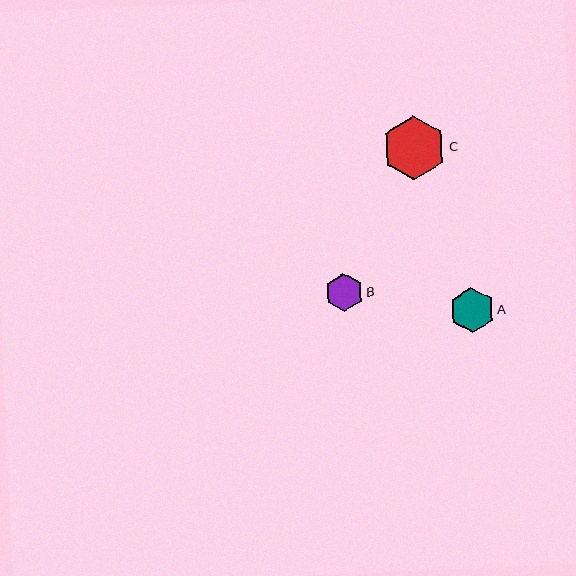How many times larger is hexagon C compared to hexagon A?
Hexagon C is approximately 1.4 times the size of hexagon A.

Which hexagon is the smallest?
Hexagon B is the smallest with a size of approximately 38 pixels.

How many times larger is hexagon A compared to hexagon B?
Hexagon A is approximately 1.2 times the size of hexagon B.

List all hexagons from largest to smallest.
From largest to smallest: C, A, B.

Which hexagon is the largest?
Hexagon C is the largest with a size of approximately 64 pixels.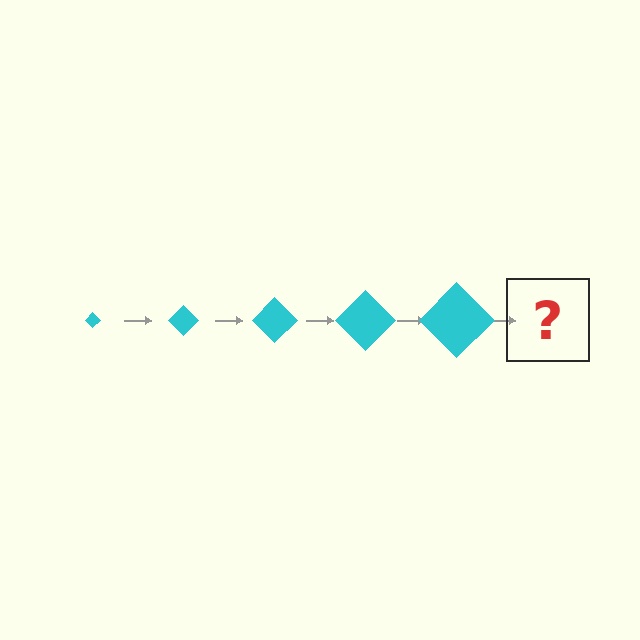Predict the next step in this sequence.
The next step is a cyan diamond, larger than the previous one.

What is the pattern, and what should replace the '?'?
The pattern is that the diamond gets progressively larger each step. The '?' should be a cyan diamond, larger than the previous one.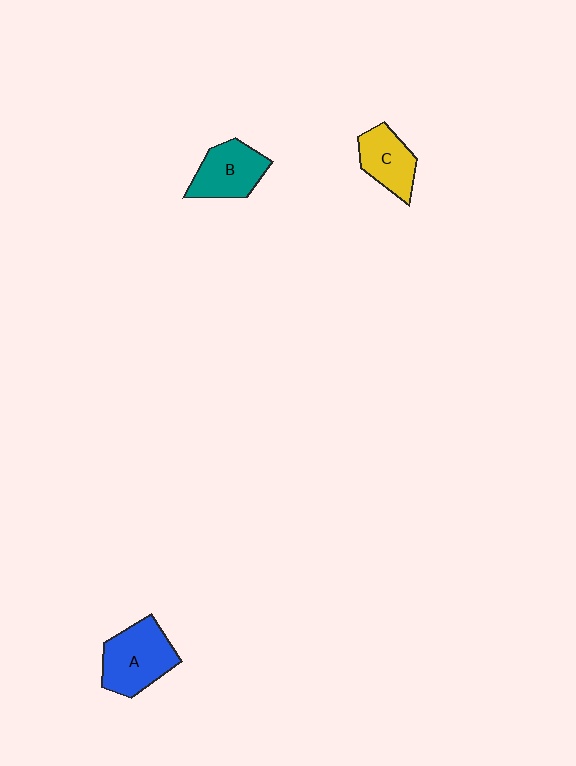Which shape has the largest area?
Shape A (blue).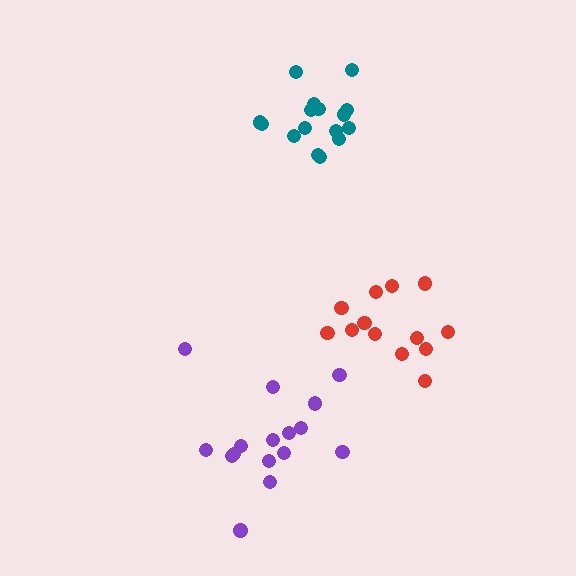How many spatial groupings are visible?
There are 3 spatial groupings.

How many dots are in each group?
Group 1: 16 dots, Group 2: 13 dots, Group 3: 16 dots (45 total).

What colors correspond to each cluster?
The clusters are colored: teal, red, purple.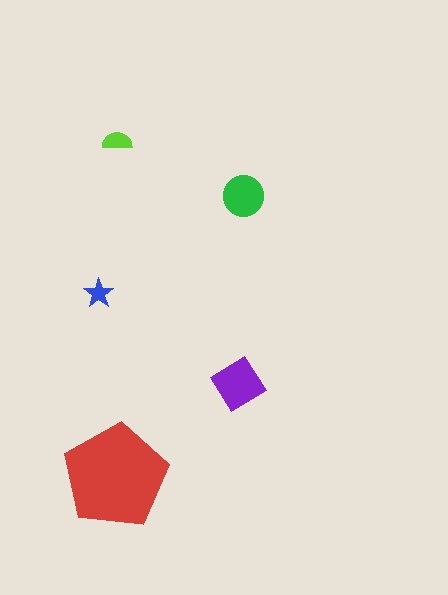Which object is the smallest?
The blue star.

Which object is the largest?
The red pentagon.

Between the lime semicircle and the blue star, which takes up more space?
The lime semicircle.